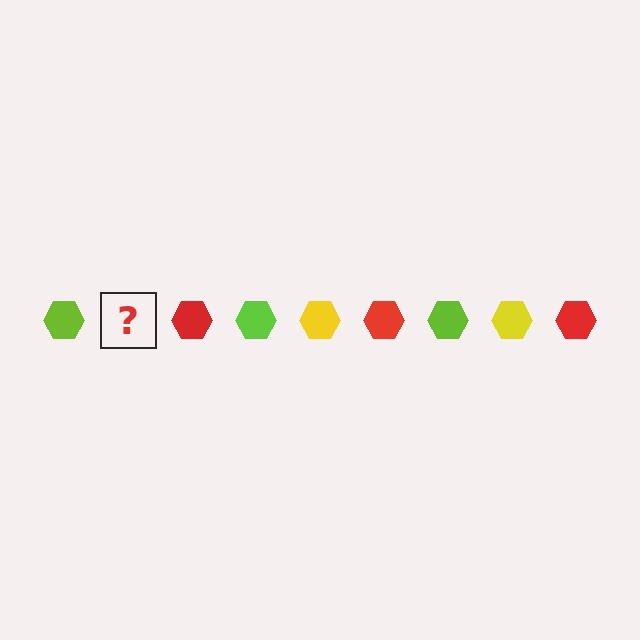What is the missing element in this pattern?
The missing element is a yellow hexagon.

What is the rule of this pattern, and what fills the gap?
The rule is that the pattern cycles through lime, yellow, red hexagons. The gap should be filled with a yellow hexagon.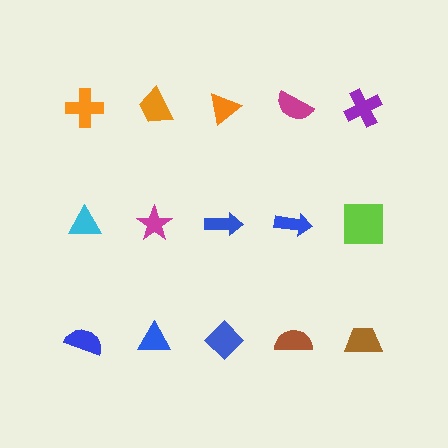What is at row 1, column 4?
A magenta semicircle.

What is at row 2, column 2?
A magenta star.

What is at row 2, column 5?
A lime square.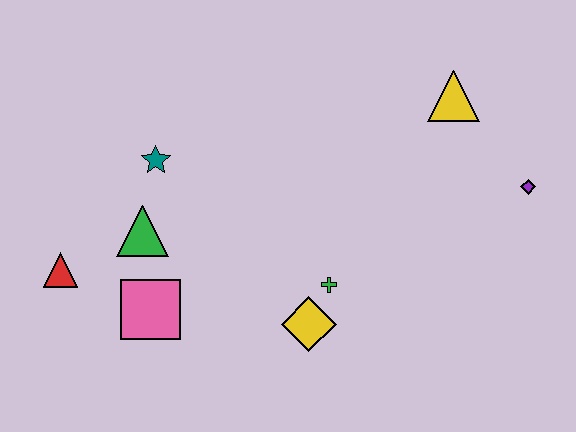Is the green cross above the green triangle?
No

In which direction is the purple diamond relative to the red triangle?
The purple diamond is to the right of the red triangle.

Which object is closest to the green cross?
The yellow diamond is closest to the green cross.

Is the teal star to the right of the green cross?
No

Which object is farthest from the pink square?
The purple diamond is farthest from the pink square.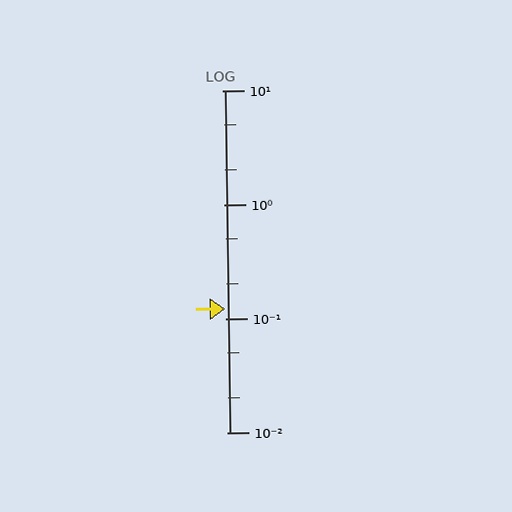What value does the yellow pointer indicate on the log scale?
The pointer indicates approximately 0.12.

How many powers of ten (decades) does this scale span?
The scale spans 3 decades, from 0.01 to 10.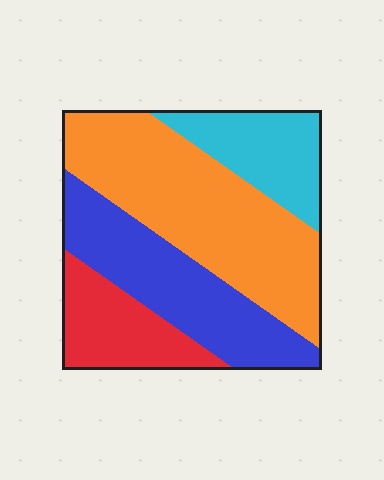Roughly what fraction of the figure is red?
Red takes up about one sixth (1/6) of the figure.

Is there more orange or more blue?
Orange.